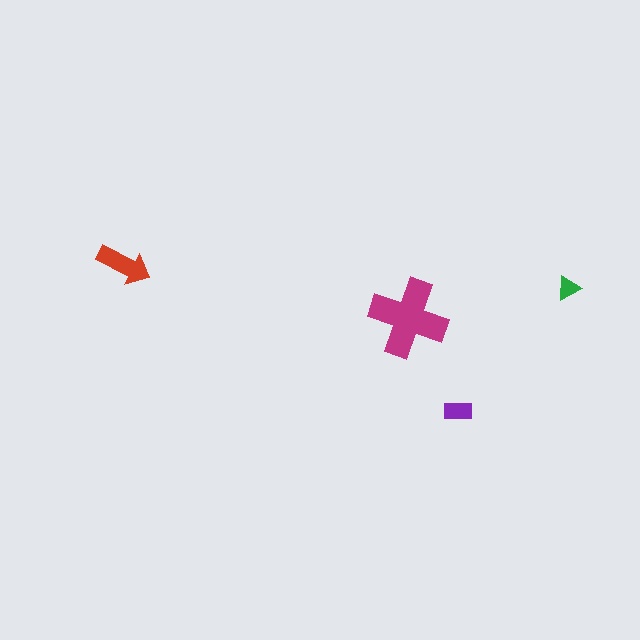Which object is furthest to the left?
The red arrow is leftmost.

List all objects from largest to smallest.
The magenta cross, the red arrow, the purple rectangle, the green triangle.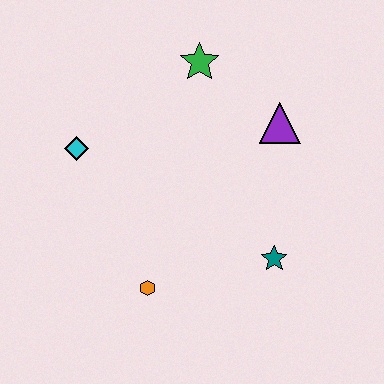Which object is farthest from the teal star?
The cyan diamond is farthest from the teal star.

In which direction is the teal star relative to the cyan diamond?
The teal star is to the right of the cyan diamond.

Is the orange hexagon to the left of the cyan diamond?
No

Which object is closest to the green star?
The purple triangle is closest to the green star.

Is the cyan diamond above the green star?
No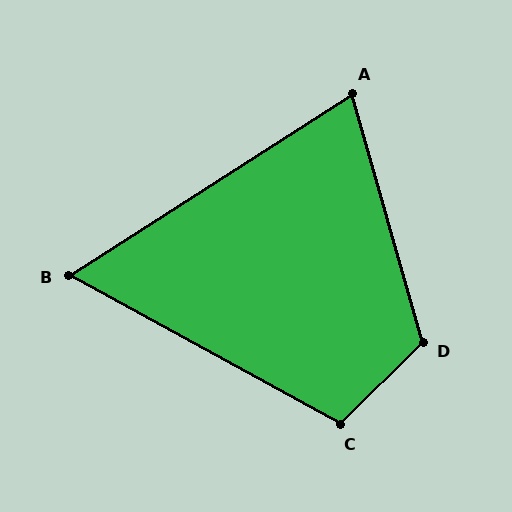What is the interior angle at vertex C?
Approximately 107 degrees (obtuse).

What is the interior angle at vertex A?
Approximately 73 degrees (acute).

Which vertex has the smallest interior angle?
B, at approximately 61 degrees.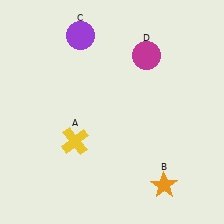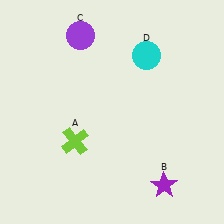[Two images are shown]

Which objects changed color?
A changed from yellow to lime. B changed from orange to purple. D changed from magenta to cyan.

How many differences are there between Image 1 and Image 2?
There are 3 differences between the two images.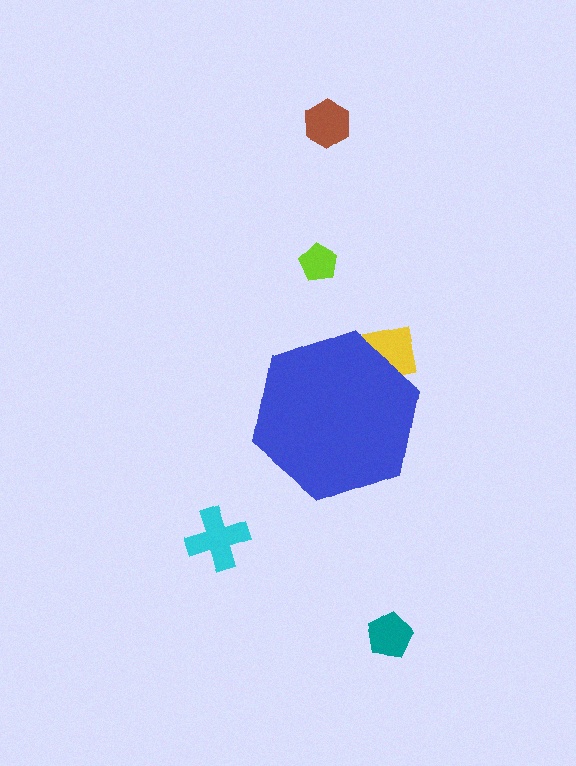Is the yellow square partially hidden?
Yes, the yellow square is partially hidden behind the blue hexagon.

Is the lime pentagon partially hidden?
No, the lime pentagon is fully visible.